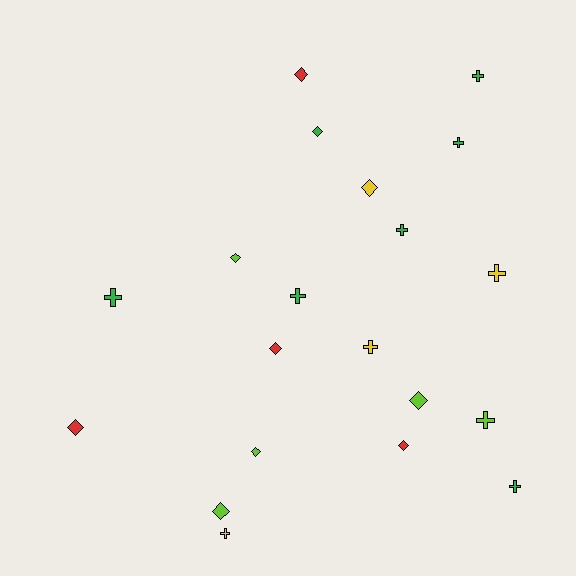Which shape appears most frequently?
Diamond, with 10 objects.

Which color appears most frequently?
Green, with 7 objects.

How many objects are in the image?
There are 20 objects.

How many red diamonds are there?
There are 4 red diamonds.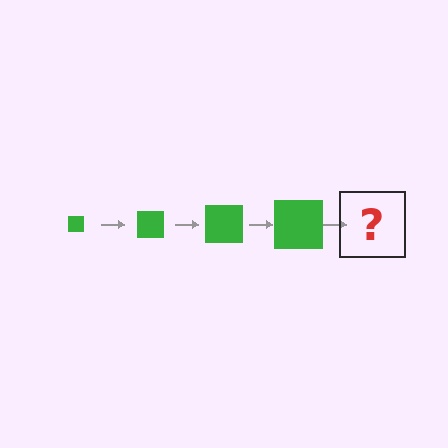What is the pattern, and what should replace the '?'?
The pattern is that the square gets progressively larger each step. The '?' should be a green square, larger than the previous one.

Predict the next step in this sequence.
The next step is a green square, larger than the previous one.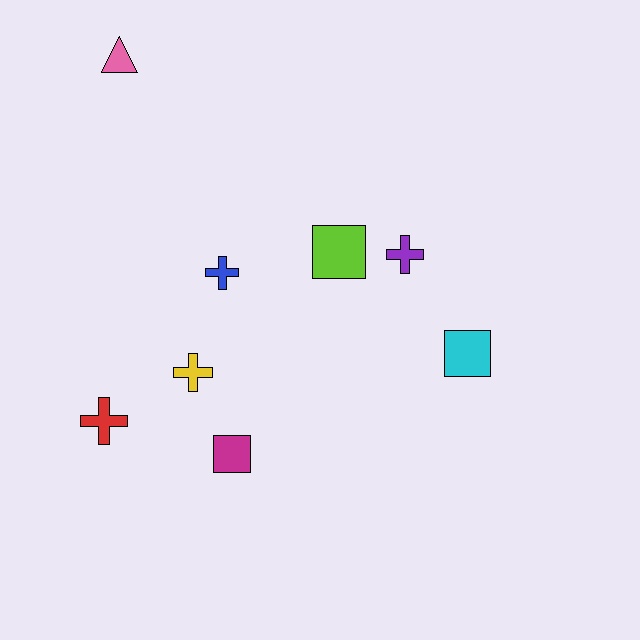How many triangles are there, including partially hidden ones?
There is 1 triangle.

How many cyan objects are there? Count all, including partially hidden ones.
There is 1 cyan object.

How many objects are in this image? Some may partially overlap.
There are 8 objects.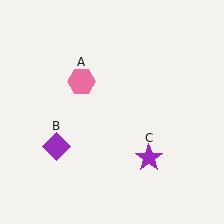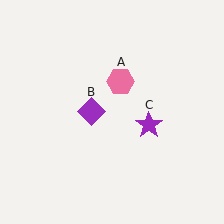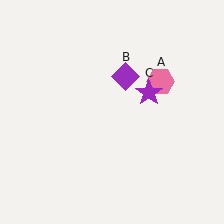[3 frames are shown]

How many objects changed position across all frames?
3 objects changed position: pink hexagon (object A), purple diamond (object B), purple star (object C).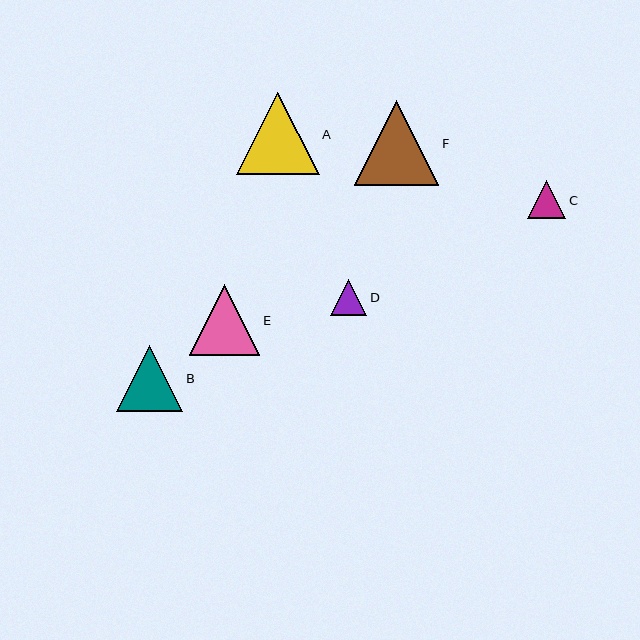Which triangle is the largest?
Triangle F is the largest with a size of approximately 84 pixels.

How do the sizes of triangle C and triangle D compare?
Triangle C and triangle D are approximately the same size.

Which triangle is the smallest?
Triangle D is the smallest with a size of approximately 36 pixels.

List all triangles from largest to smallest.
From largest to smallest: F, A, E, B, C, D.